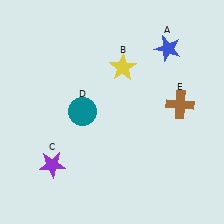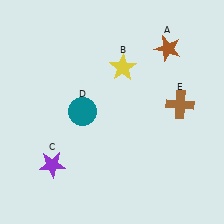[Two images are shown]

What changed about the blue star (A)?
In Image 1, A is blue. In Image 2, it changed to brown.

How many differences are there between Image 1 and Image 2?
There is 1 difference between the two images.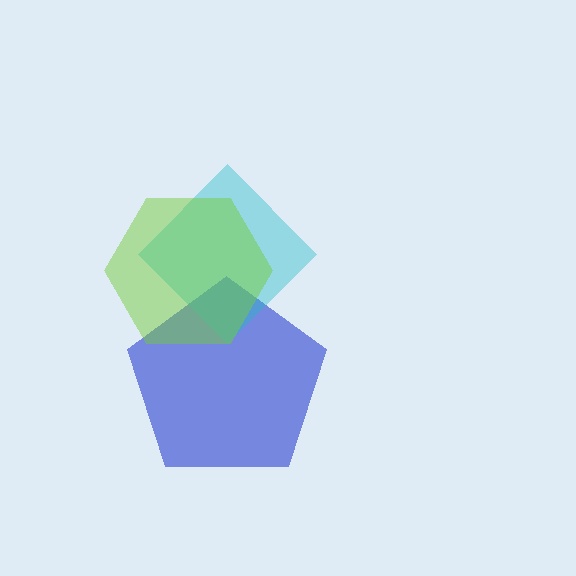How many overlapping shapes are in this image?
There are 3 overlapping shapes in the image.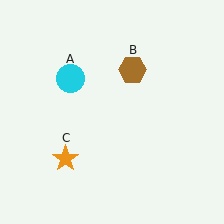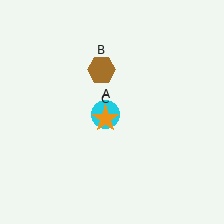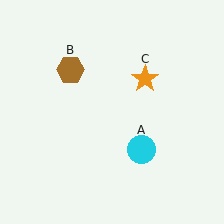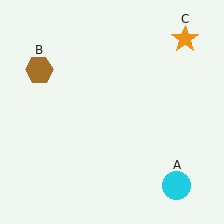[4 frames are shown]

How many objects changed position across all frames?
3 objects changed position: cyan circle (object A), brown hexagon (object B), orange star (object C).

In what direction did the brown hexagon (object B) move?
The brown hexagon (object B) moved left.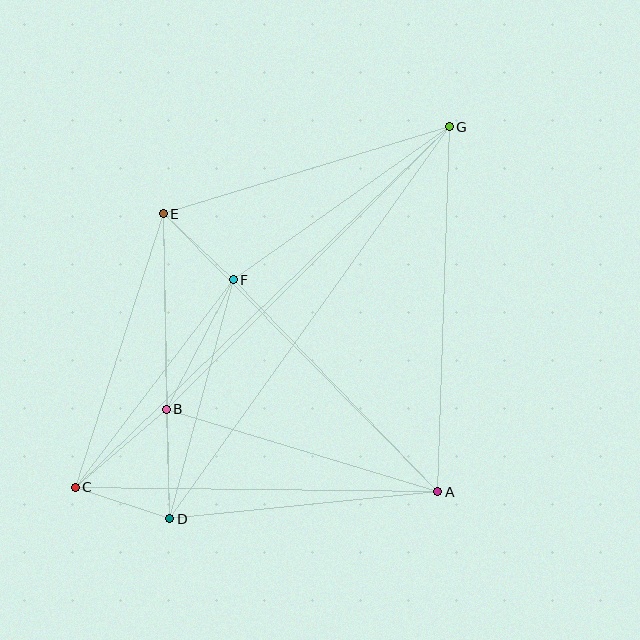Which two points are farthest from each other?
Points C and G are farthest from each other.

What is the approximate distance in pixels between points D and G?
The distance between D and G is approximately 481 pixels.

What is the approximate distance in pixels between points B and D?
The distance between B and D is approximately 110 pixels.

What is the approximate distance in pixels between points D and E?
The distance between D and E is approximately 305 pixels.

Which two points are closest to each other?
Points E and F are closest to each other.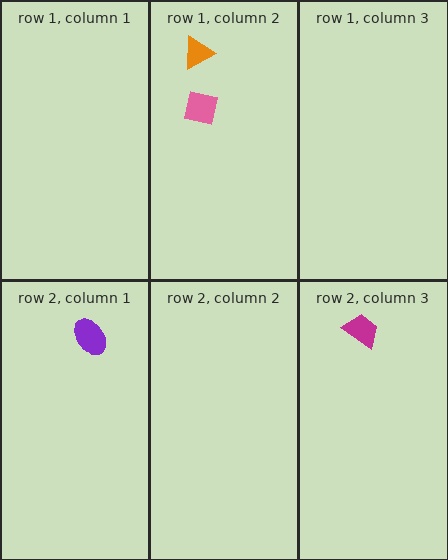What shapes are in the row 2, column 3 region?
The magenta trapezoid.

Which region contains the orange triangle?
The row 1, column 2 region.